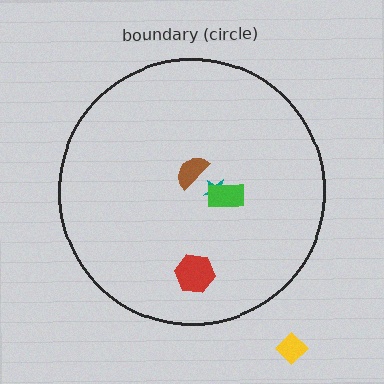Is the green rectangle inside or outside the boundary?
Inside.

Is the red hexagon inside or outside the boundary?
Inside.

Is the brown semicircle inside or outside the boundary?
Inside.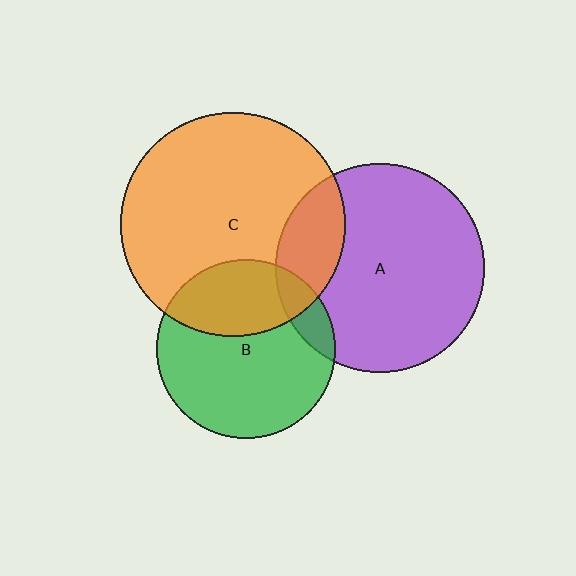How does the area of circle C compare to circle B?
Approximately 1.6 times.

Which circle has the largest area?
Circle C (orange).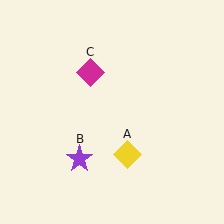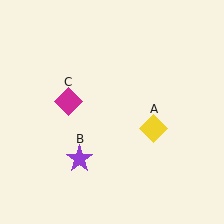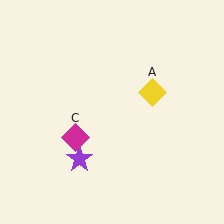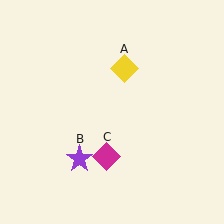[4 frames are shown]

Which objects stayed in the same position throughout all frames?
Purple star (object B) remained stationary.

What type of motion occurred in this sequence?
The yellow diamond (object A), magenta diamond (object C) rotated counterclockwise around the center of the scene.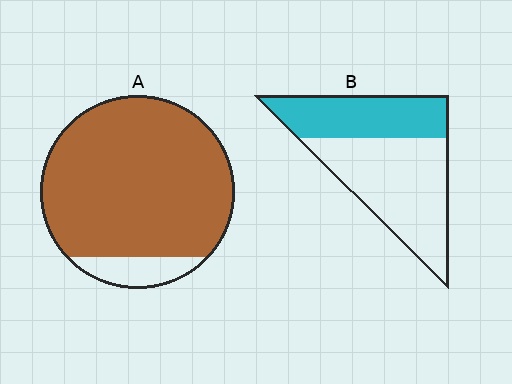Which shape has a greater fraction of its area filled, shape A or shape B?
Shape A.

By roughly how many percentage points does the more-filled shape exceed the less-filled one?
By roughly 50 percentage points (A over B).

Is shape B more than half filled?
No.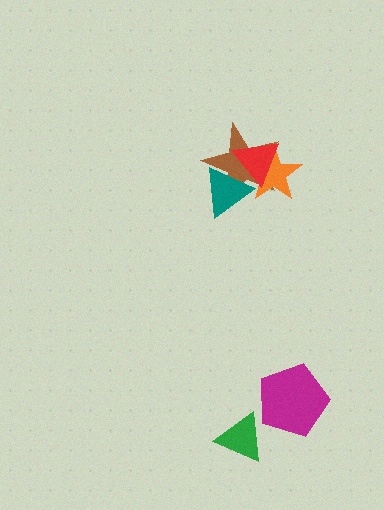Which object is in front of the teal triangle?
The red triangle is in front of the teal triangle.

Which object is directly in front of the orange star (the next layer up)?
The teal triangle is directly in front of the orange star.